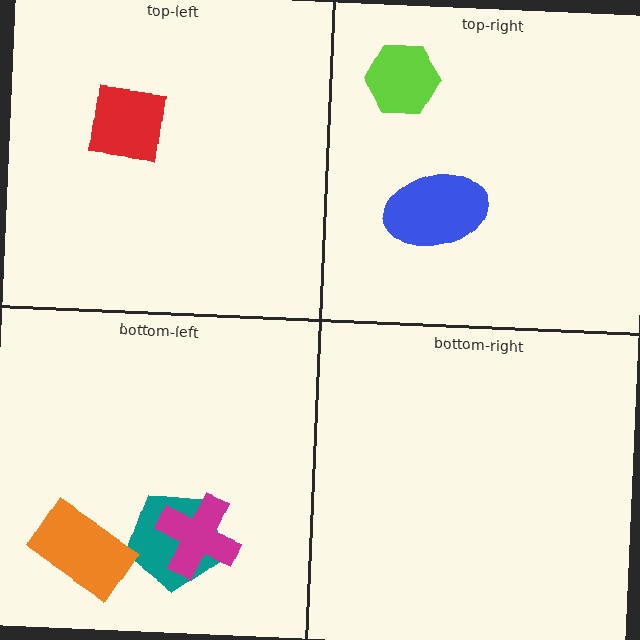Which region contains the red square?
The top-left region.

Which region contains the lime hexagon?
The top-right region.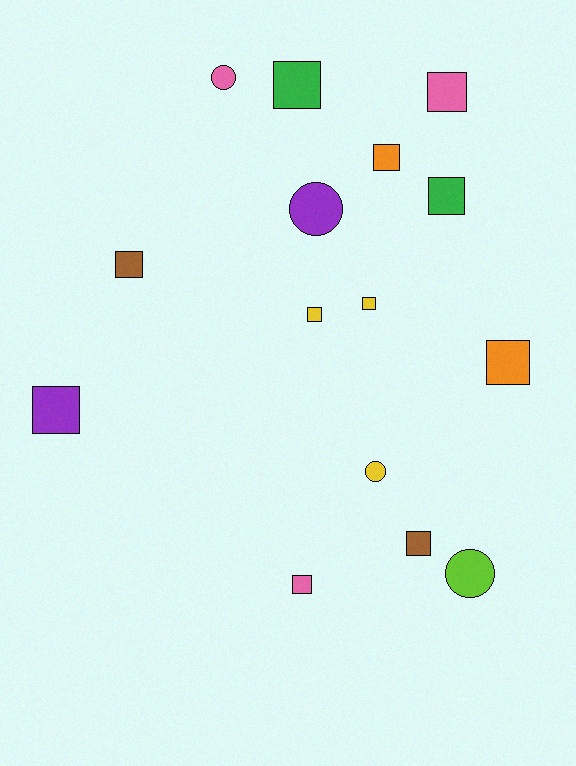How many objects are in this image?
There are 15 objects.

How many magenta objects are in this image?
There are no magenta objects.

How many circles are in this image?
There are 4 circles.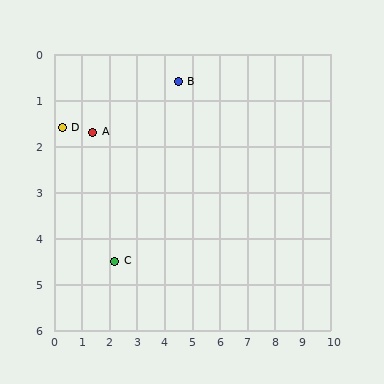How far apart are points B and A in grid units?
Points B and A are about 3.3 grid units apart.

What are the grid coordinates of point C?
Point C is at approximately (2.2, 4.5).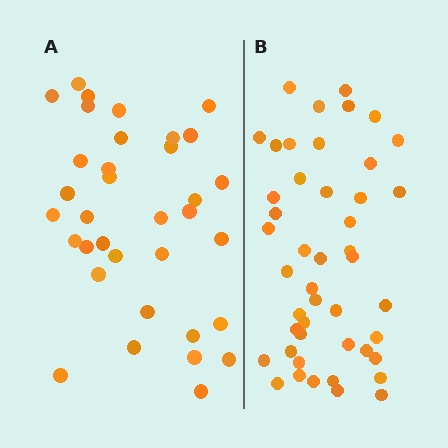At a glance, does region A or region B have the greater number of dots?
Region B (the right region) has more dots.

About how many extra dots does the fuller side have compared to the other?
Region B has roughly 12 or so more dots than region A.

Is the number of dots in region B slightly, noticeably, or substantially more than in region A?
Region B has noticeably more, but not dramatically so. The ratio is roughly 1.3 to 1.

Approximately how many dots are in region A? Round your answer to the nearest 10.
About 40 dots. (The exact count is 35, which rounds to 40.)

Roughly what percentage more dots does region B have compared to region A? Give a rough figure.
About 30% more.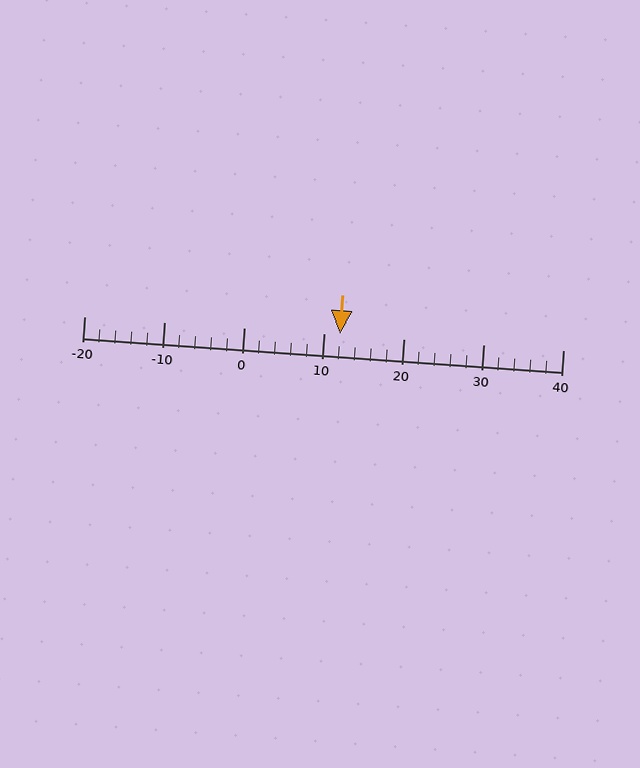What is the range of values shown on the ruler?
The ruler shows values from -20 to 40.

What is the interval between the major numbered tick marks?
The major tick marks are spaced 10 units apart.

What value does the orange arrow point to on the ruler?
The orange arrow points to approximately 12.